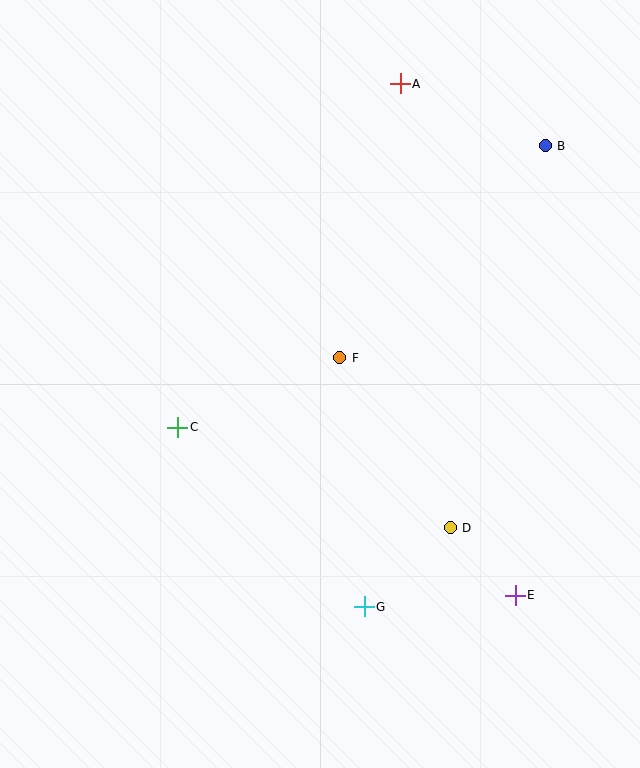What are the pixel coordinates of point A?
Point A is at (400, 84).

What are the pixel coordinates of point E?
Point E is at (515, 595).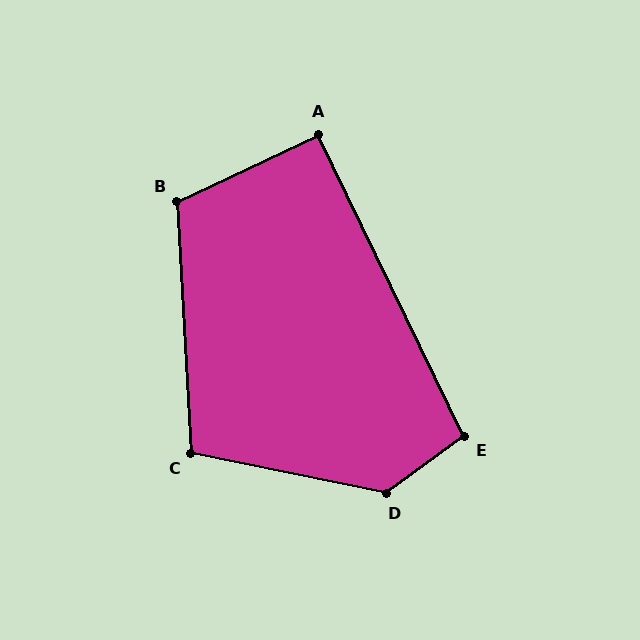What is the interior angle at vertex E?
Approximately 100 degrees (obtuse).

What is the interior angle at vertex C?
Approximately 105 degrees (obtuse).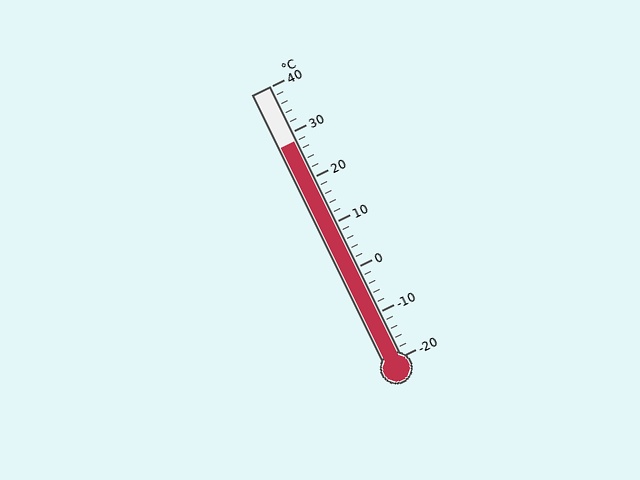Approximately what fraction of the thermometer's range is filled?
The thermometer is filled to approximately 80% of its range.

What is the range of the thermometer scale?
The thermometer scale ranges from -20°C to 40°C.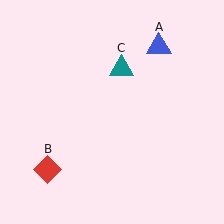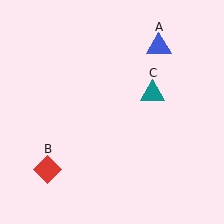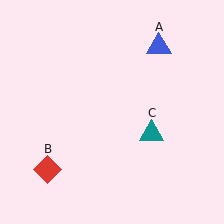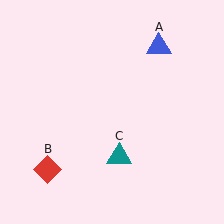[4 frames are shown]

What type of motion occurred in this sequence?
The teal triangle (object C) rotated clockwise around the center of the scene.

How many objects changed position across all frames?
1 object changed position: teal triangle (object C).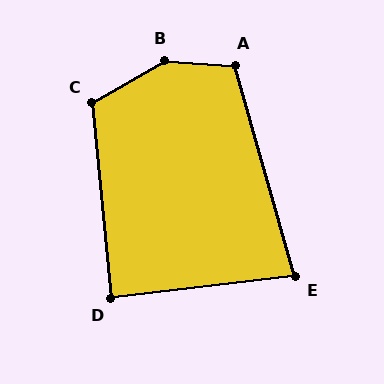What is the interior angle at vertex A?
Approximately 110 degrees (obtuse).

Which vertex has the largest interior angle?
B, at approximately 146 degrees.